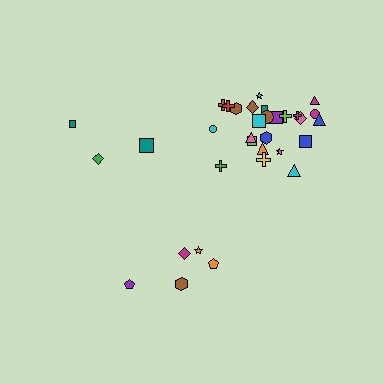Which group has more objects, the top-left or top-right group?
The top-right group.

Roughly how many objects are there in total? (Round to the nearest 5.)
Roughly 35 objects in total.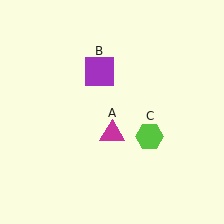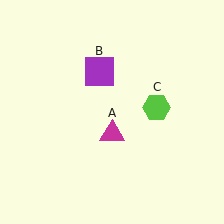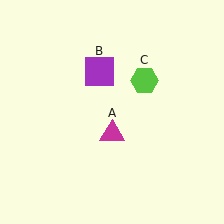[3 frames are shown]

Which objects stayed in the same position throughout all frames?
Magenta triangle (object A) and purple square (object B) remained stationary.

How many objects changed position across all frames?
1 object changed position: lime hexagon (object C).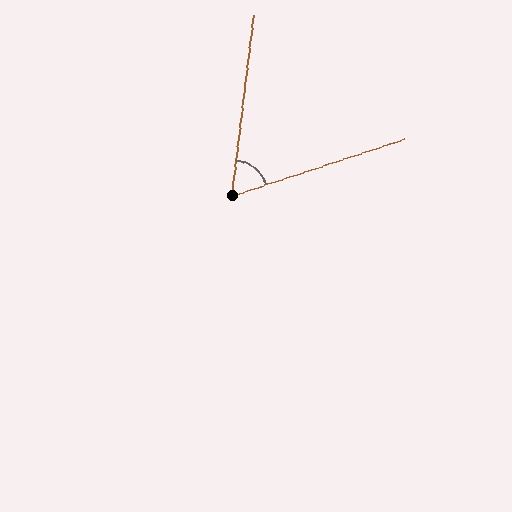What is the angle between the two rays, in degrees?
Approximately 65 degrees.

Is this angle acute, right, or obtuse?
It is acute.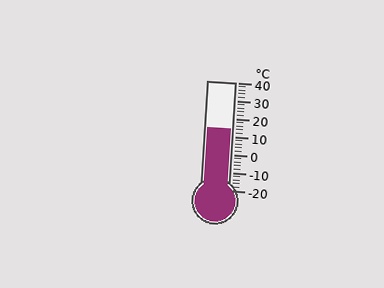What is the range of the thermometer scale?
The thermometer scale ranges from -20°C to 40°C.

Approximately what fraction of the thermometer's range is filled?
The thermometer is filled to approximately 55% of its range.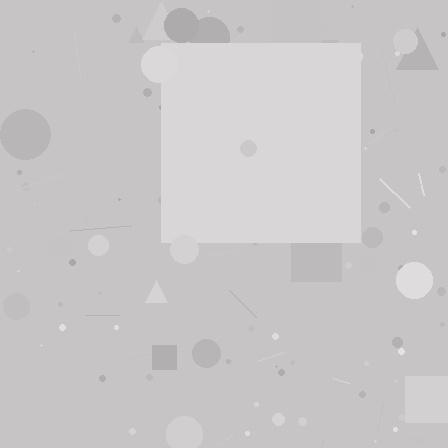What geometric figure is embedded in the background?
A square is embedded in the background.